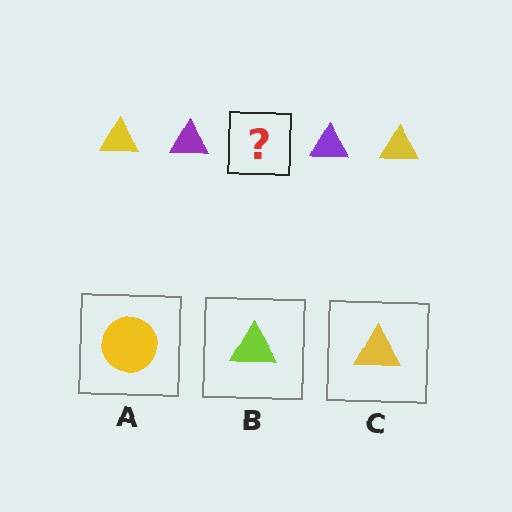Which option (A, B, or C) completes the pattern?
C.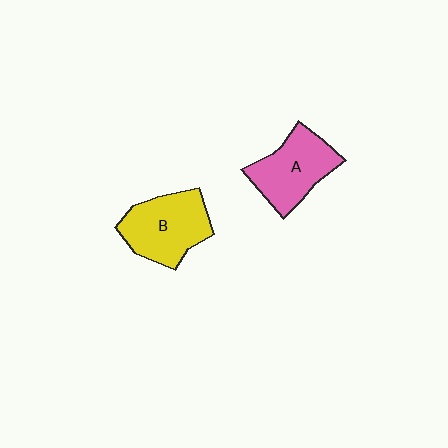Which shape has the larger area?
Shape B (yellow).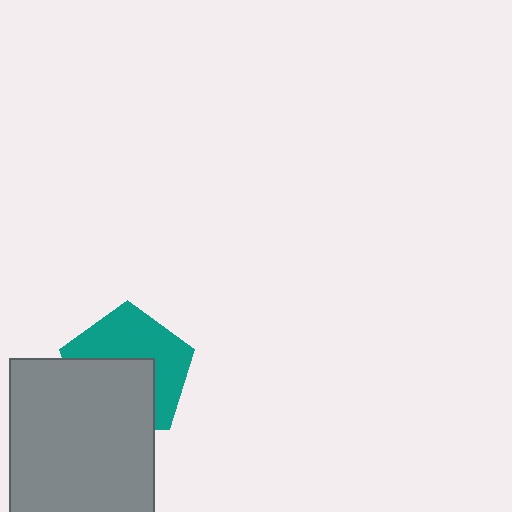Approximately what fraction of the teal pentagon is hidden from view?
Roughly 49% of the teal pentagon is hidden behind the gray rectangle.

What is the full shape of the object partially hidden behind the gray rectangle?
The partially hidden object is a teal pentagon.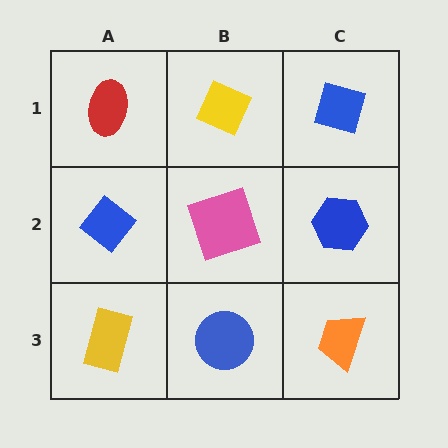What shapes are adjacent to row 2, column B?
A yellow diamond (row 1, column B), a blue circle (row 3, column B), a blue diamond (row 2, column A), a blue hexagon (row 2, column C).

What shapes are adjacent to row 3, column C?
A blue hexagon (row 2, column C), a blue circle (row 3, column B).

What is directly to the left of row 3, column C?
A blue circle.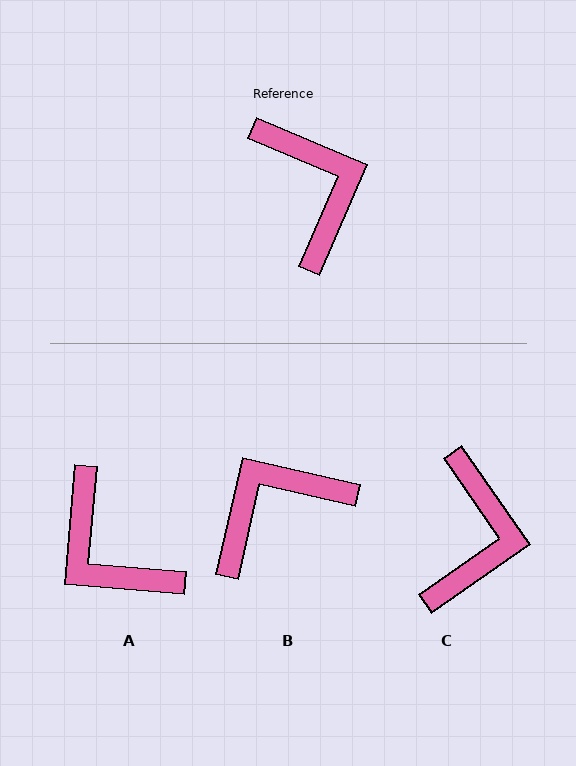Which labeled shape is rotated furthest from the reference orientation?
A, about 162 degrees away.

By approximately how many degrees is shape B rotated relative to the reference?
Approximately 100 degrees counter-clockwise.